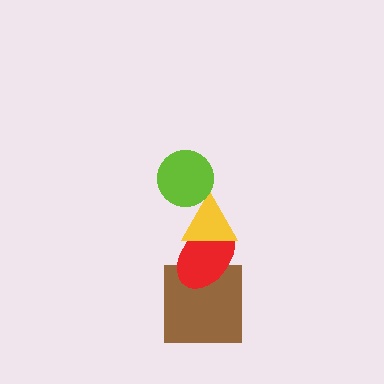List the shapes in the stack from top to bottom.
From top to bottom: the lime circle, the yellow triangle, the red ellipse, the brown square.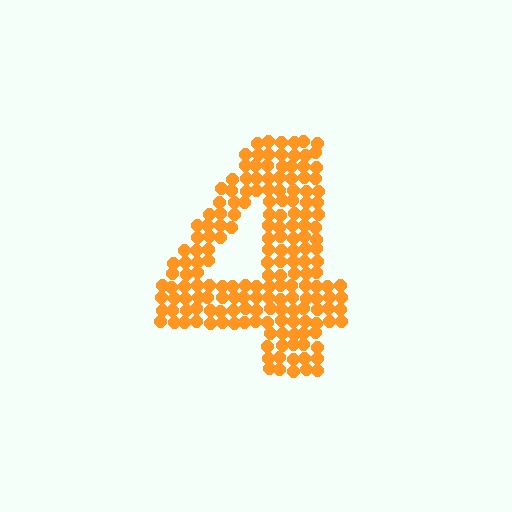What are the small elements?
The small elements are circles.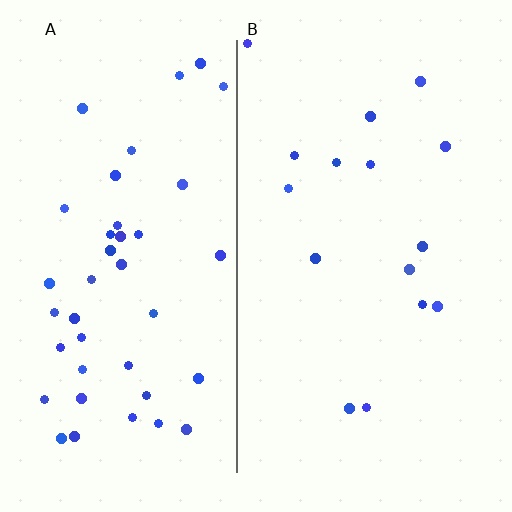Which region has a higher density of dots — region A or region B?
A (the left).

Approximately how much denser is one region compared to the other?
Approximately 2.6× — region A over region B.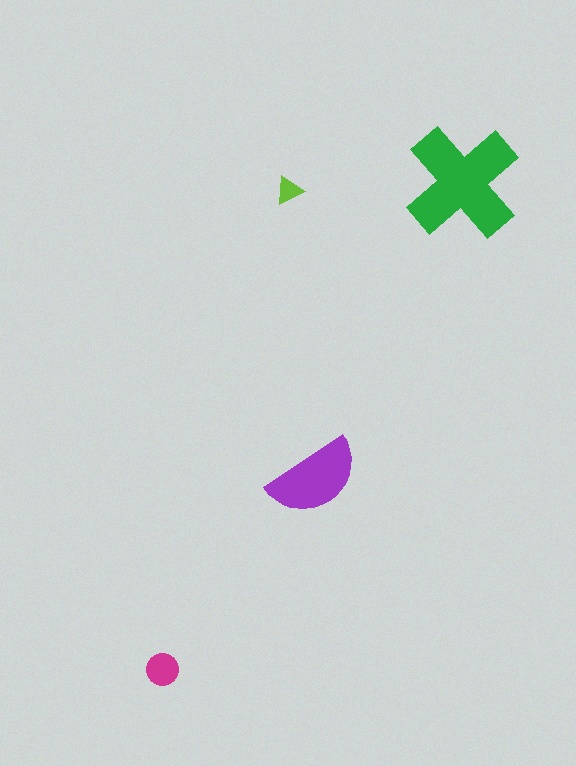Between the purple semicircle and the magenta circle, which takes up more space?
The purple semicircle.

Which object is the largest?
The green cross.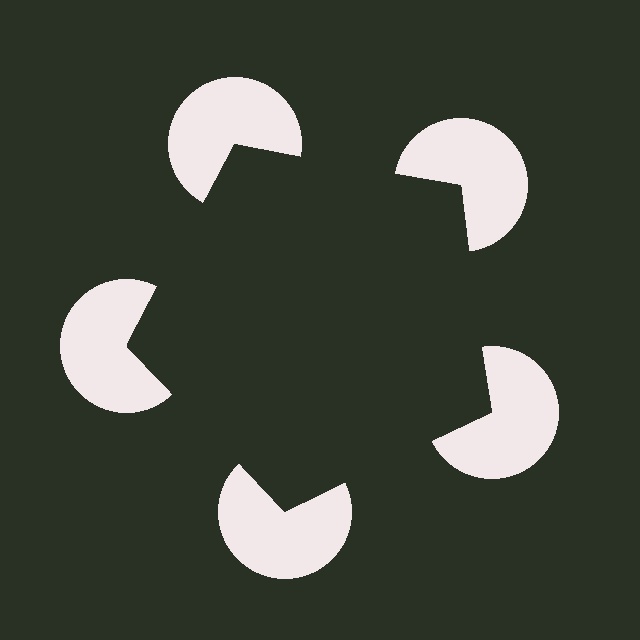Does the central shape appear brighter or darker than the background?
It typically appears slightly darker than the background, even though no actual brightness change is drawn.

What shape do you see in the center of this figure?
An illusory pentagon — its edges are inferred from the aligned wedge cuts in the pac-man discs, not physically drawn.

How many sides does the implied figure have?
5 sides.